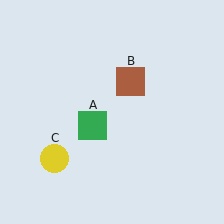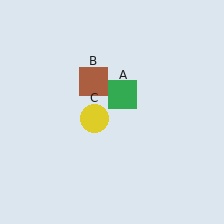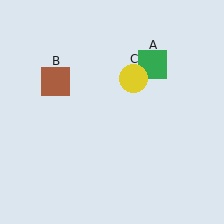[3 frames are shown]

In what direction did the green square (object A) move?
The green square (object A) moved up and to the right.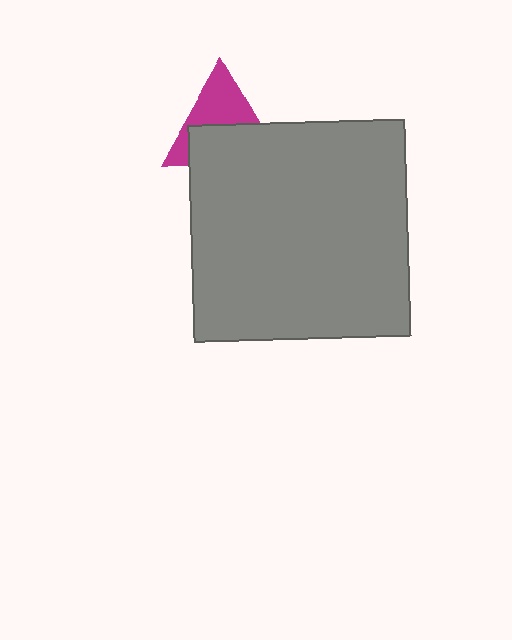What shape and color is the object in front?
The object in front is a gray square.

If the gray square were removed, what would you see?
You would see the complete magenta triangle.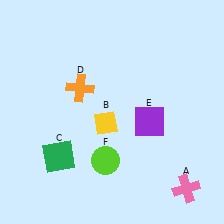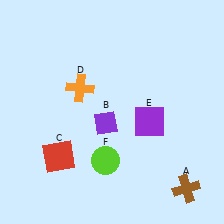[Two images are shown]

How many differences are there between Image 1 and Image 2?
There are 3 differences between the two images.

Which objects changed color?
A changed from pink to brown. B changed from yellow to purple. C changed from green to red.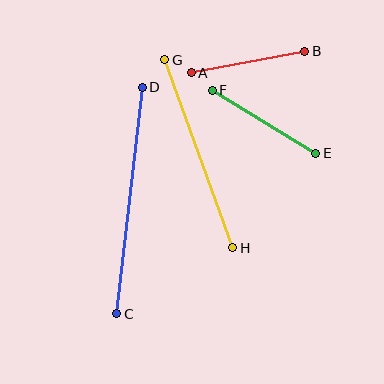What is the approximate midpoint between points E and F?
The midpoint is at approximately (264, 122) pixels.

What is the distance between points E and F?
The distance is approximately 121 pixels.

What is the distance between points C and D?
The distance is approximately 228 pixels.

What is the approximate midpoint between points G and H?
The midpoint is at approximately (199, 154) pixels.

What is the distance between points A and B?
The distance is approximately 115 pixels.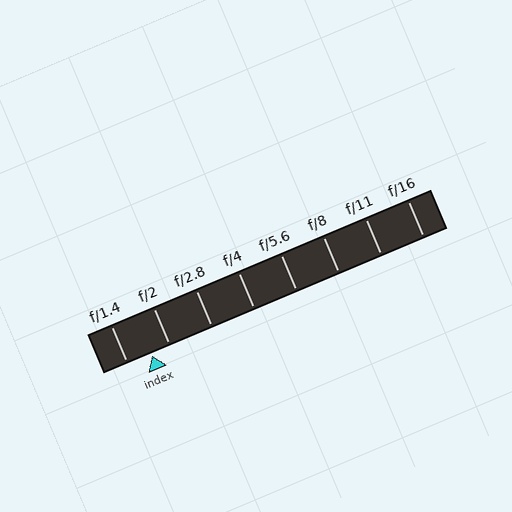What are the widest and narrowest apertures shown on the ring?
The widest aperture shown is f/1.4 and the narrowest is f/16.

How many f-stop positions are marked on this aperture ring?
There are 8 f-stop positions marked.